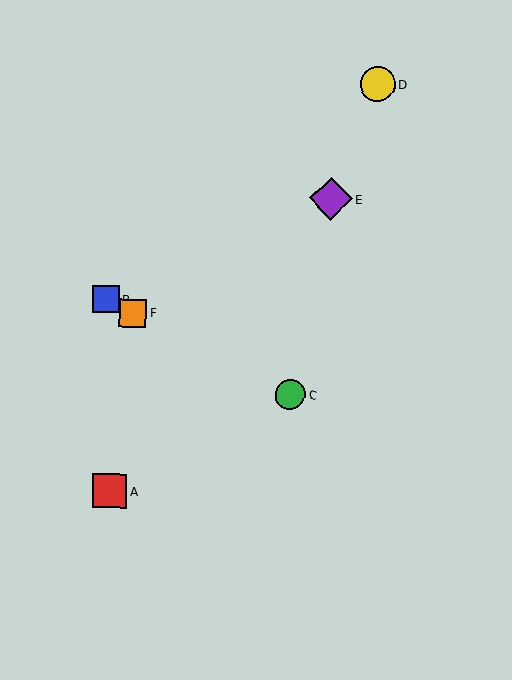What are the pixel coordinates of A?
Object A is at (110, 491).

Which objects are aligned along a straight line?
Objects B, C, F are aligned along a straight line.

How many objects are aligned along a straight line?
3 objects (B, C, F) are aligned along a straight line.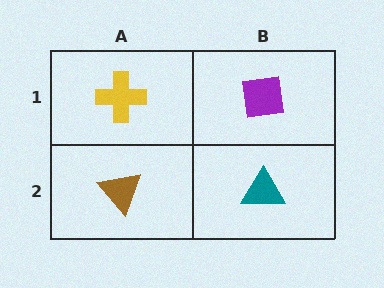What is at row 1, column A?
A yellow cross.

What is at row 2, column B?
A teal triangle.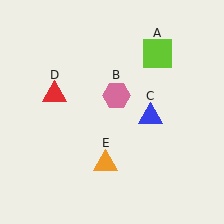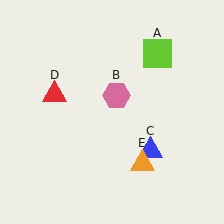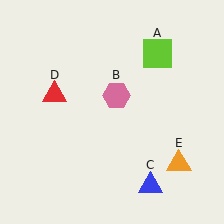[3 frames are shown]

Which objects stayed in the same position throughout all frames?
Lime square (object A) and pink hexagon (object B) and red triangle (object D) remained stationary.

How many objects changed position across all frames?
2 objects changed position: blue triangle (object C), orange triangle (object E).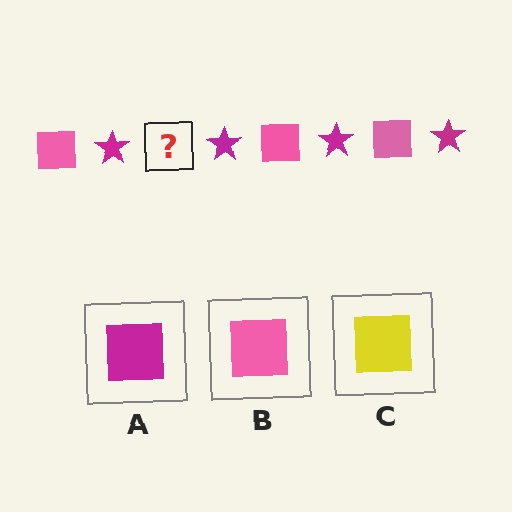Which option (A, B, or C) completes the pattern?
B.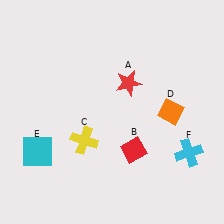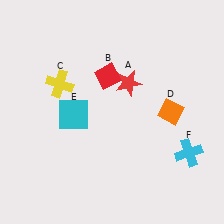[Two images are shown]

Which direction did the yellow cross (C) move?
The yellow cross (C) moved up.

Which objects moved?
The objects that moved are: the red diamond (B), the yellow cross (C), the cyan square (E).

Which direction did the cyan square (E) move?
The cyan square (E) moved up.